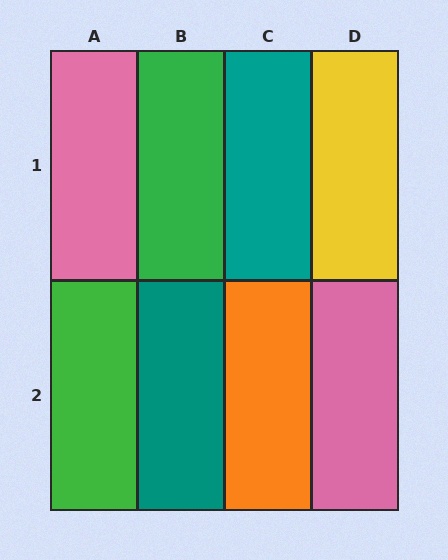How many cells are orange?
1 cell is orange.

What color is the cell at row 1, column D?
Yellow.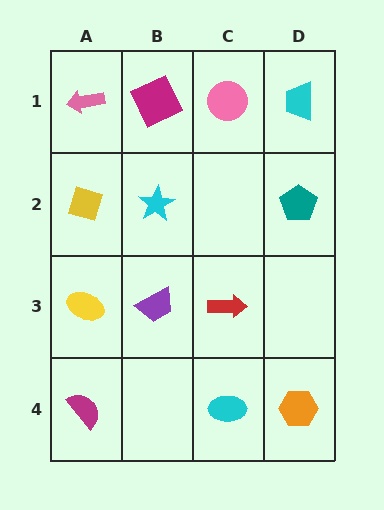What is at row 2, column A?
A yellow diamond.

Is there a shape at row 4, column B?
No, that cell is empty.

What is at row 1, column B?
A magenta square.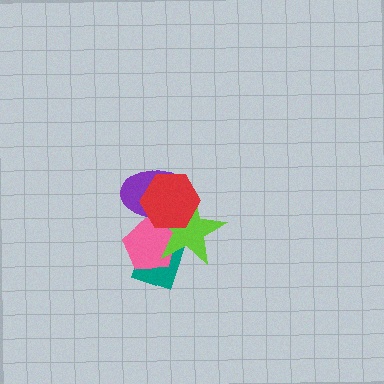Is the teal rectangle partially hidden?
Yes, it is partially covered by another shape.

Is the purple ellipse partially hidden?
Yes, it is partially covered by another shape.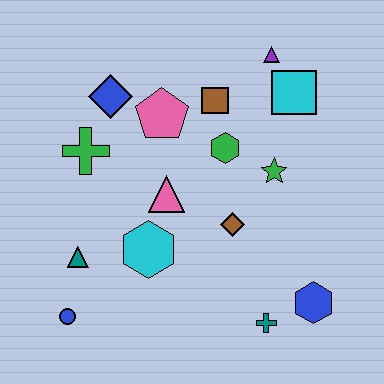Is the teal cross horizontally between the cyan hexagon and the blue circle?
No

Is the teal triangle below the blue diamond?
Yes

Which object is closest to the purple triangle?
The cyan square is closest to the purple triangle.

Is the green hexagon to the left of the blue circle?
No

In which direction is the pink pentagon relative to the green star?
The pink pentagon is to the left of the green star.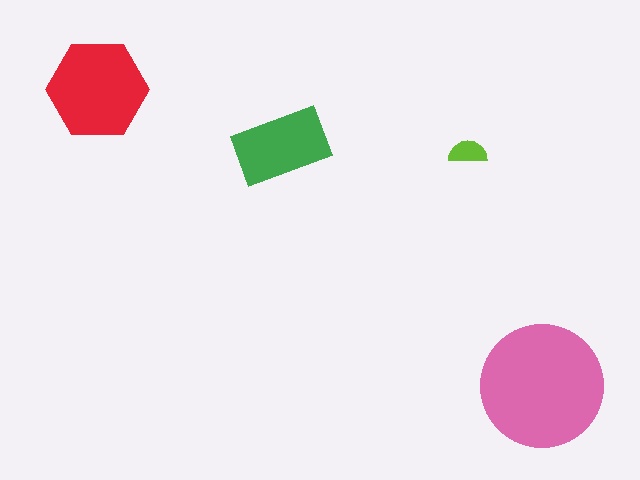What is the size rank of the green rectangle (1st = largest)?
3rd.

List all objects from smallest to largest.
The lime semicircle, the green rectangle, the red hexagon, the pink circle.